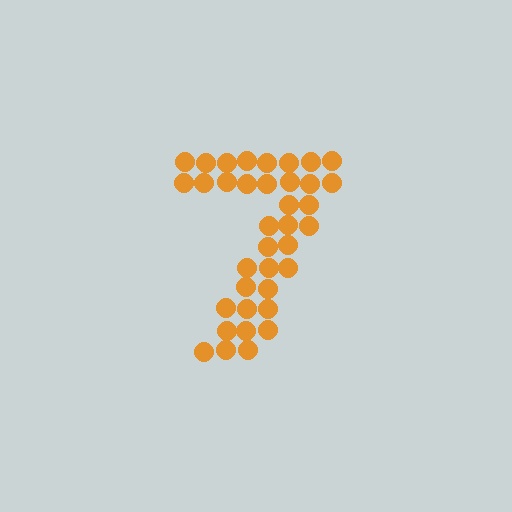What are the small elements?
The small elements are circles.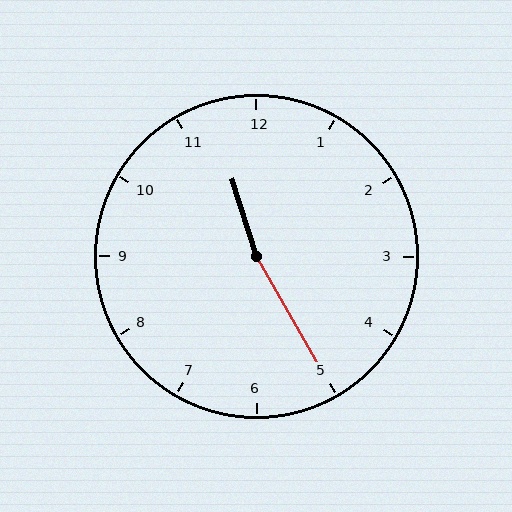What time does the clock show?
11:25.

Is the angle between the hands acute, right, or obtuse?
It is obtuse.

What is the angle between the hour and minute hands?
Approximately 168 degrees.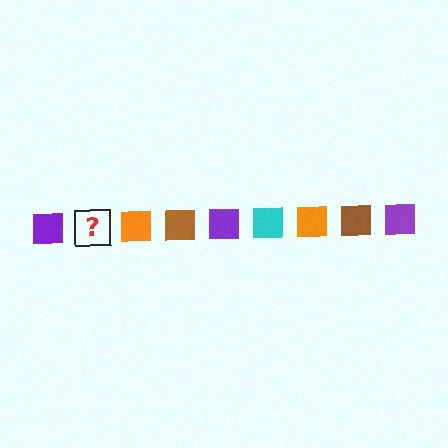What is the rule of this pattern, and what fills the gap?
The rule is that the pattern cycles through purple, cyan, orange, brown squares. The gap should be filled with a cyan square.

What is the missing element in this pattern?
The missing element is a cyan square.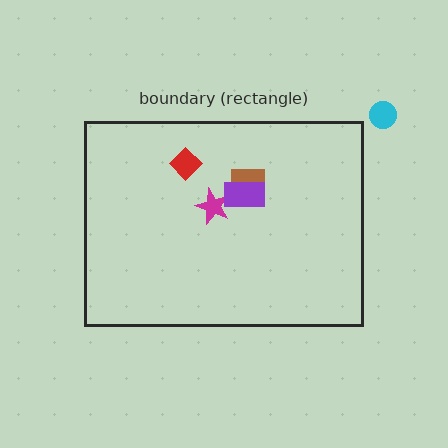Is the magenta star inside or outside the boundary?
Inside.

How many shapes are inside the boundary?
4 inside, 1 outside.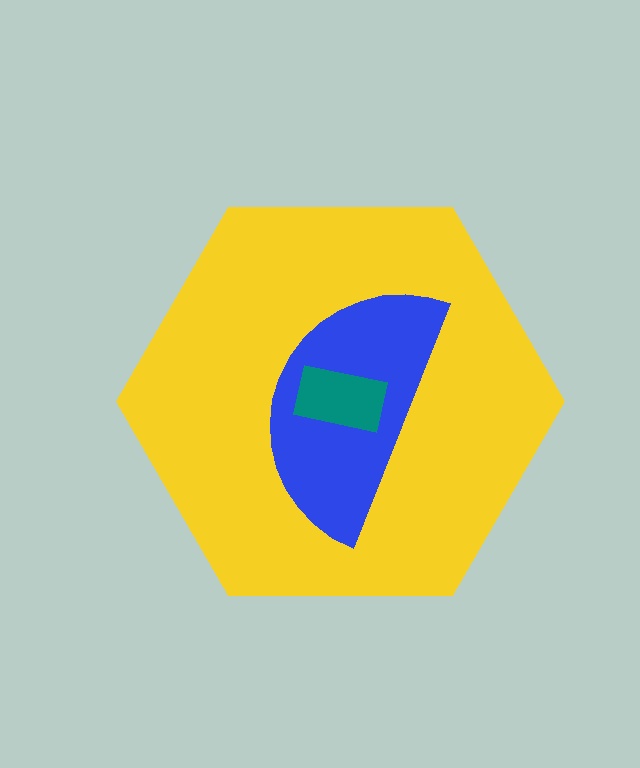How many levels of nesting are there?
3.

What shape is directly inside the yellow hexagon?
The blue semicircle.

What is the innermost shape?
The teal rectangle.